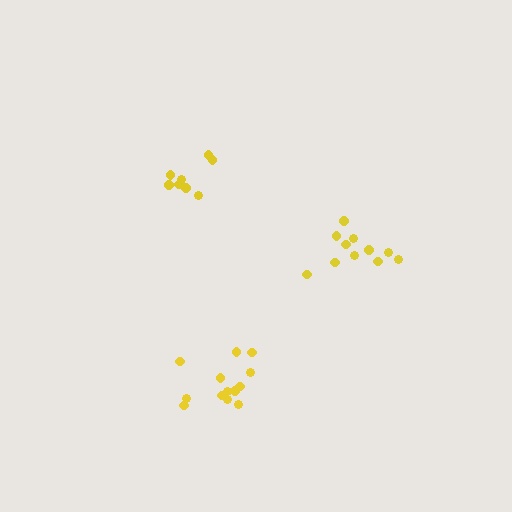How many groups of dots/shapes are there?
There are 3 groups.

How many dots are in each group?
Group 1: 13 dots, Group 2: 11 dots, Group 3: 8 dots (32 total).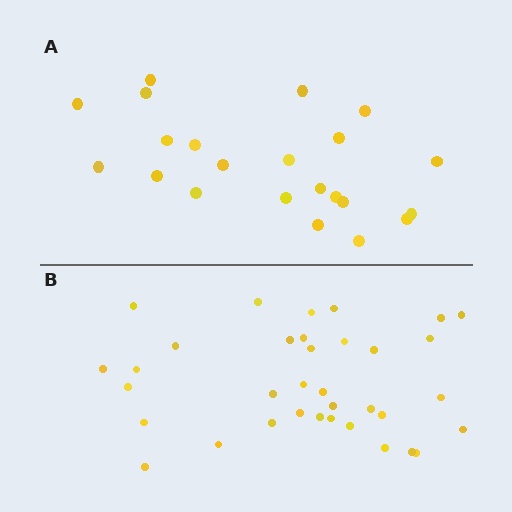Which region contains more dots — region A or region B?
Region B (the bottom region) has more dots.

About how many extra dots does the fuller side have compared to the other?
Region B has approximately 15 more dots than region A.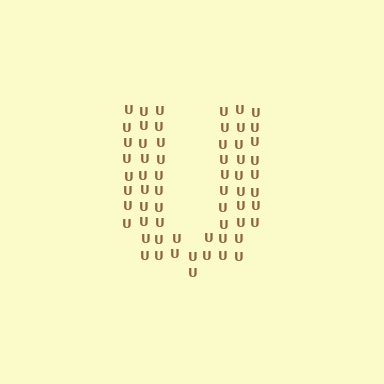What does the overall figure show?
The overall figure shows the letter U.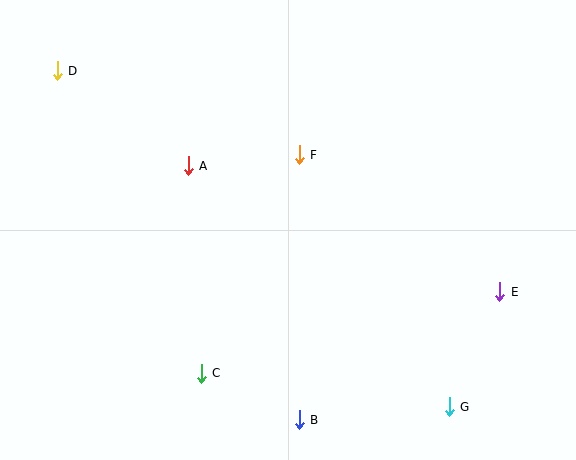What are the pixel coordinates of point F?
Point F is at (299, 155).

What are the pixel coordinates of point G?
Point G is at (449, 407).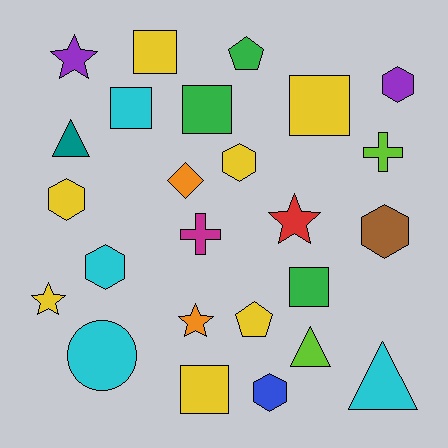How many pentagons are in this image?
There are 2 pentagons.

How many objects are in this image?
There are 25 objects.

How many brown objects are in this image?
There is 1 brown object.